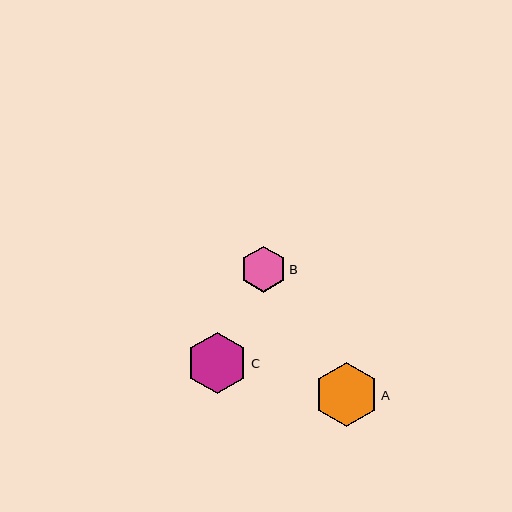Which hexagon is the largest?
Hexagon A is the largest with a size of approximately 64 pixels.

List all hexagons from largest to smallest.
From largest to smallest: A, C, B.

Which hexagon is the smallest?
Hexagon B is the smallest with a size of approximately 46 pixels.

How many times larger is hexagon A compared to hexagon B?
Hexagon A is approximately 1.4 times the size of hexagon B.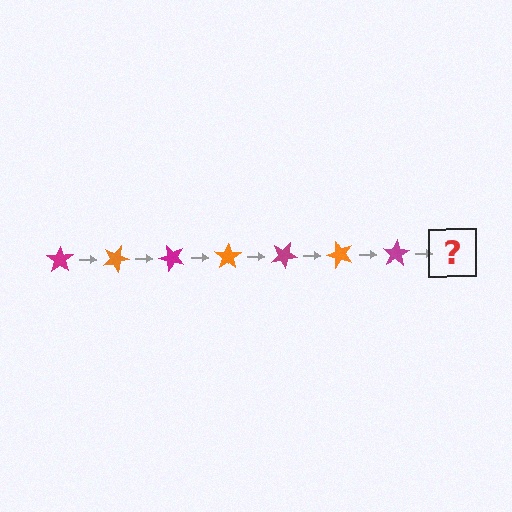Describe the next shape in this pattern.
It should be an orange star, rotated 175 degrees from the start.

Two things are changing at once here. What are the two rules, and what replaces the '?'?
The two rules are that it rotates 25 degrees each step and the color cycles through magenta and orange. The '?' should be an orange star, rotated 175 degrees from the start.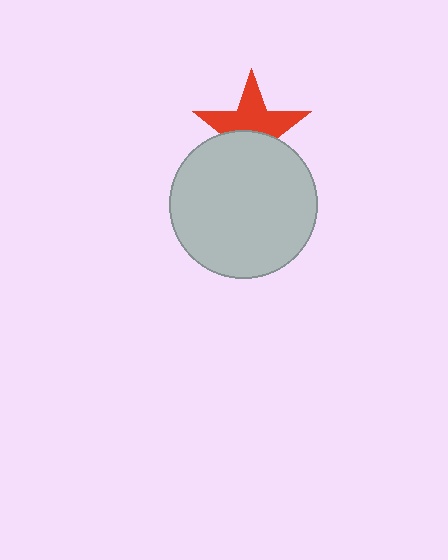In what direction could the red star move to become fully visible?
The red star could move up. That would shift it out from behind the light gray circle entirely.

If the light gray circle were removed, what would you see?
You would see the complete red star.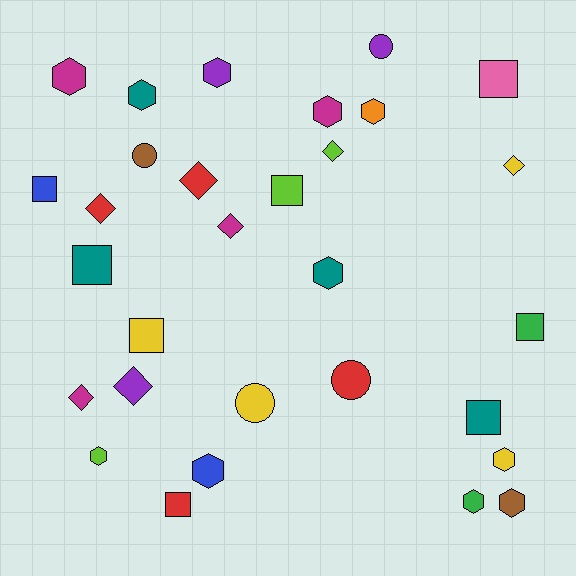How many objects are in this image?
There are 30 objects.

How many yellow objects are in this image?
There are 4 yellow objects.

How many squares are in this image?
There are 8 squares.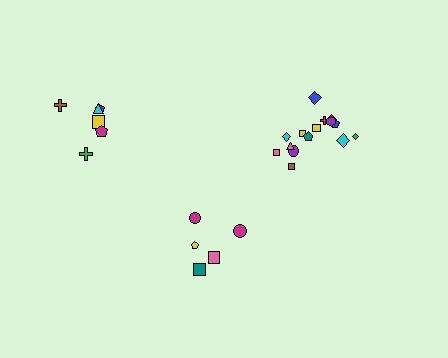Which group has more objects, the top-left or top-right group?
The top-right group.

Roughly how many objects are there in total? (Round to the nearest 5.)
Roughly 25 objects in total.